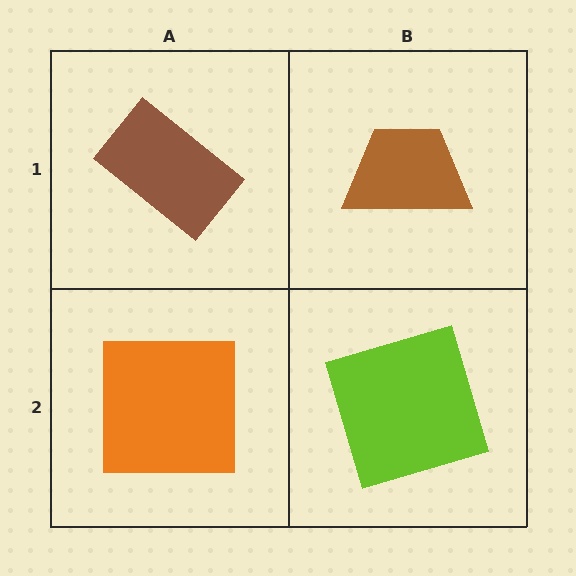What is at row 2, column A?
An orange square.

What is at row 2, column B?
A lime square.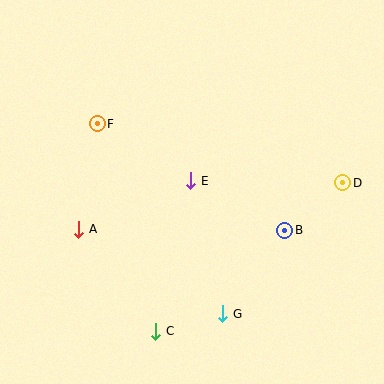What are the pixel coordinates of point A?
Point A is at (79, 229).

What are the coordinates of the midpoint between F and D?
The midpoint between F and D is at (220, 153).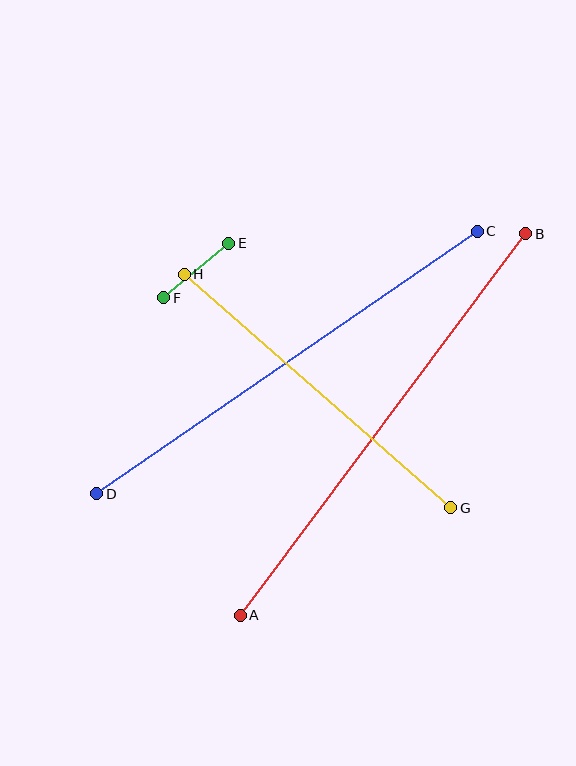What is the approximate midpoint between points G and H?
The midpoint is at approximately (318, 391) pixels.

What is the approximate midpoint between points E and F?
The midpoint is at approximately (196, 270) pixels.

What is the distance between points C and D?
The distance is approximately 462 pixels.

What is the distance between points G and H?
The distance is approximately 354 pixels.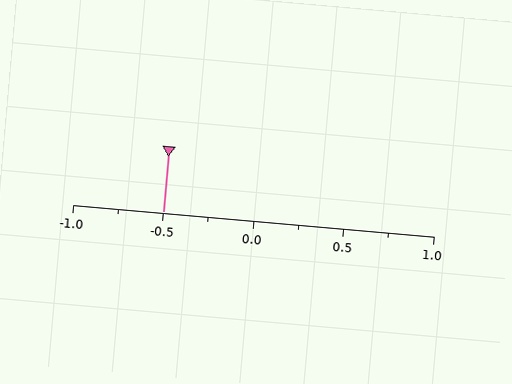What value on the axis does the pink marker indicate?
The marker indicates approximately -0.5.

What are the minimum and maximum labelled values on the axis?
The axis runs from -1.0 to 1.0.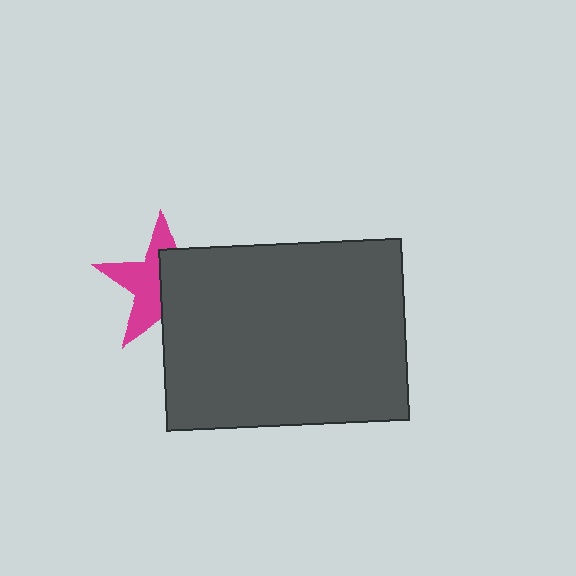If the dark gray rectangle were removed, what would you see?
You would see the complete magenta star.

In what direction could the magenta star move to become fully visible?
The magenta star could move left. That would shift it out from behind the dark gray rectangle entirely.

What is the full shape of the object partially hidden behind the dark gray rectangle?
The partially hidden object is a magenta star.